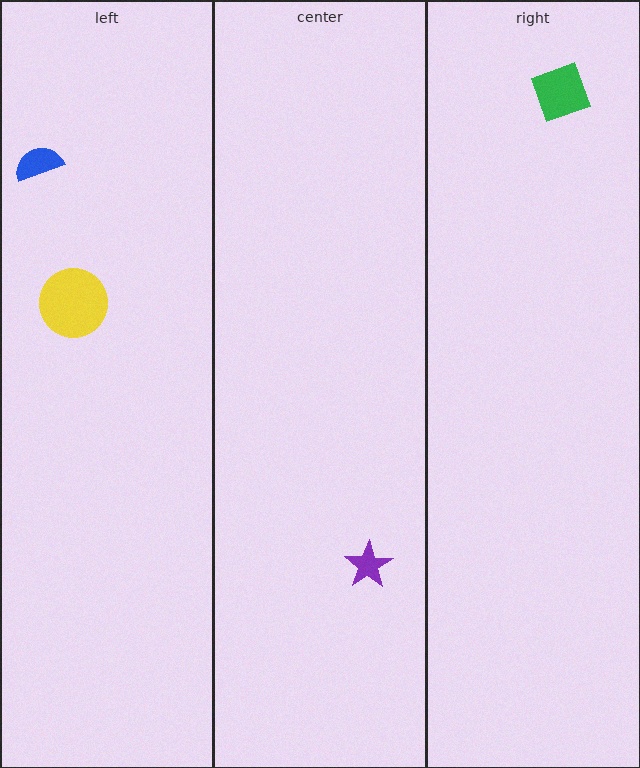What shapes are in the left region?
The blue semicircle, the yellow circle.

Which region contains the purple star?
The center region.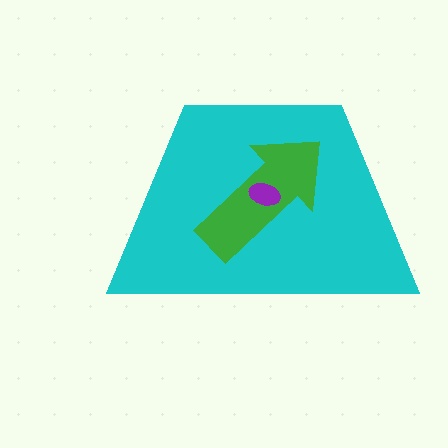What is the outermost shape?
The cyan trapezoid.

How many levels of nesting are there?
3.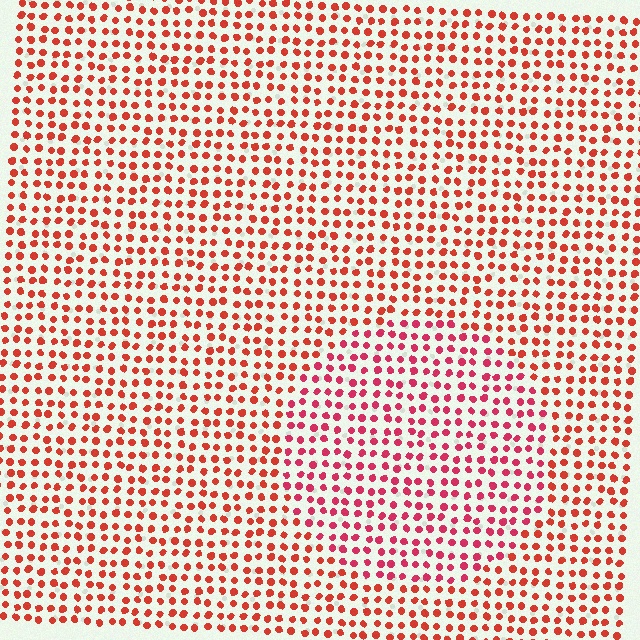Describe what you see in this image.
The image is filled with small red elements in a uniform arrangement. A circle-shaped region is visible where the elements are tinted to a slightly different hue, forming a subtle color boundary.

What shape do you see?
I see a circle.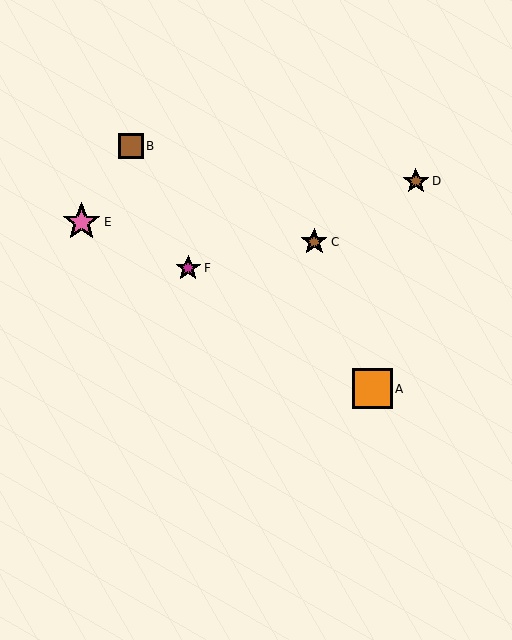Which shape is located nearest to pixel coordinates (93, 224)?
The pink star (labeled E) at (82, 222) is nearest to that location.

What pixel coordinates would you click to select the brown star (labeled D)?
Click at (416, 181) to select the brown star D.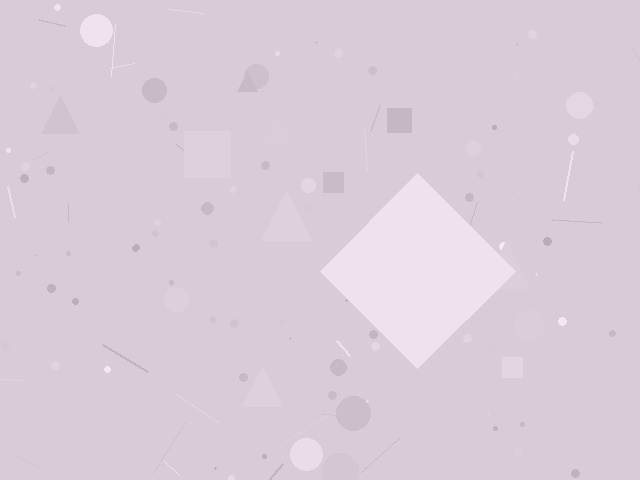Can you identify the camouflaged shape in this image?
The camouflaged shape is a diamond.